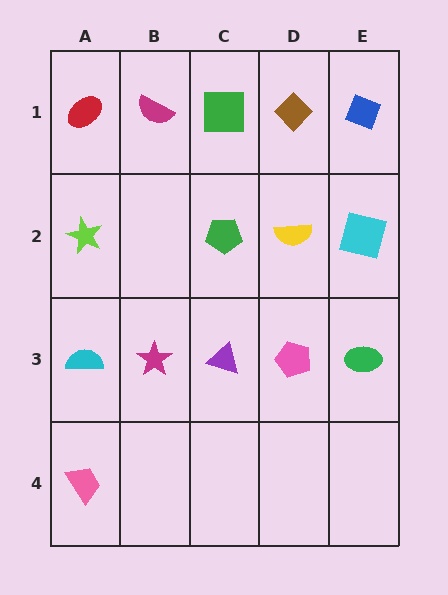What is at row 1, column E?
A blue diamond.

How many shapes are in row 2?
4 shapes.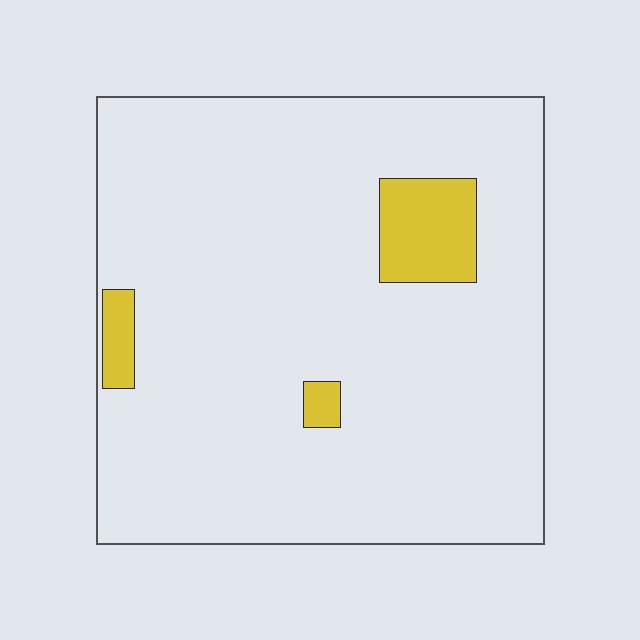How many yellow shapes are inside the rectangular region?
3.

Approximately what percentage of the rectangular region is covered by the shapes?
Approximately 10%.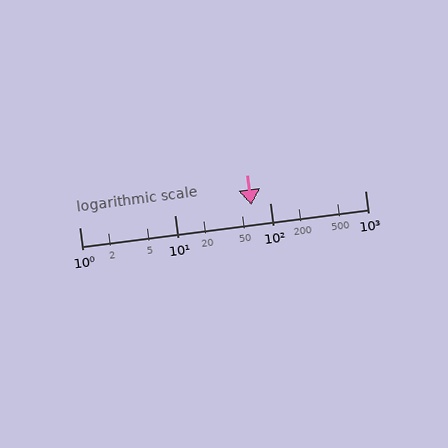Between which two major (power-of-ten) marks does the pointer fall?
The pointer is between 10 and 100.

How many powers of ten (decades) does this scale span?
The scale spans 3 decades, from 1 to 1000.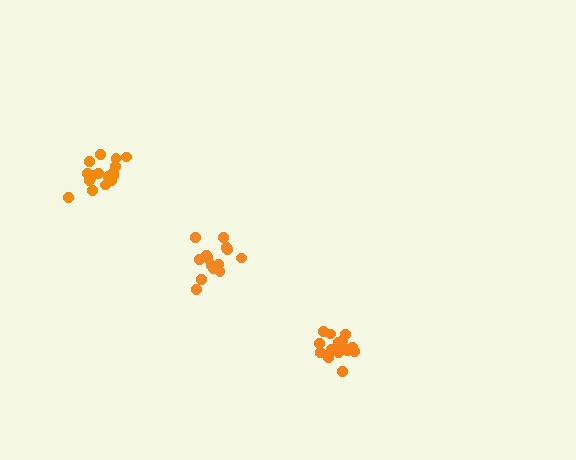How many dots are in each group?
Group 1: 17 dots, Group 2: 16 dots, Group 3: 17 dots (50 total).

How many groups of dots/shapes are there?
There are 3 groups.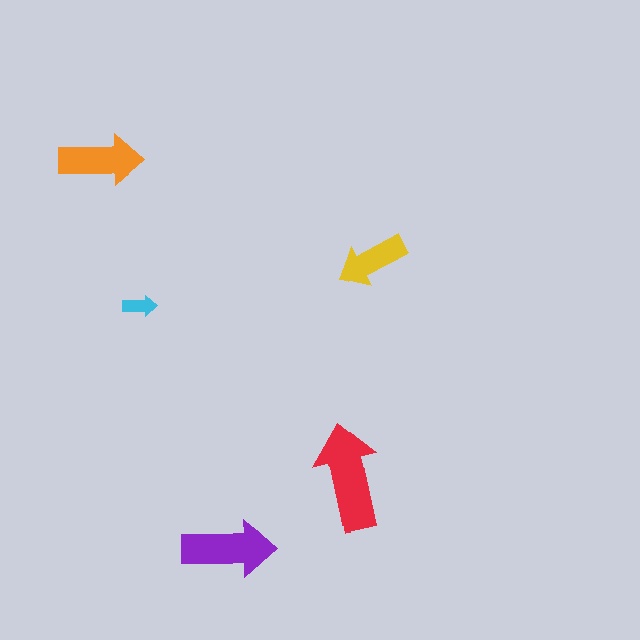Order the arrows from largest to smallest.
the red one, the purple one, the orange one, the yellow one, the cyan one.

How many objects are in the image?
There are 5 objects in the image.